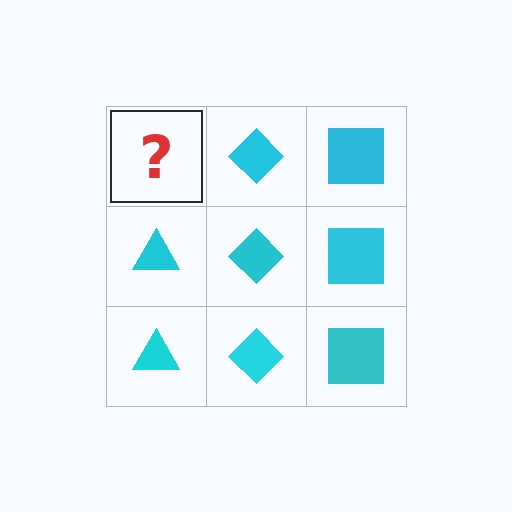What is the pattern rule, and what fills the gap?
The rule is that each column has a consistent shape. The gap should be filled with a cyan triangle.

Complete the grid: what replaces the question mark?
The question mark should be replaced with a cyan triangle.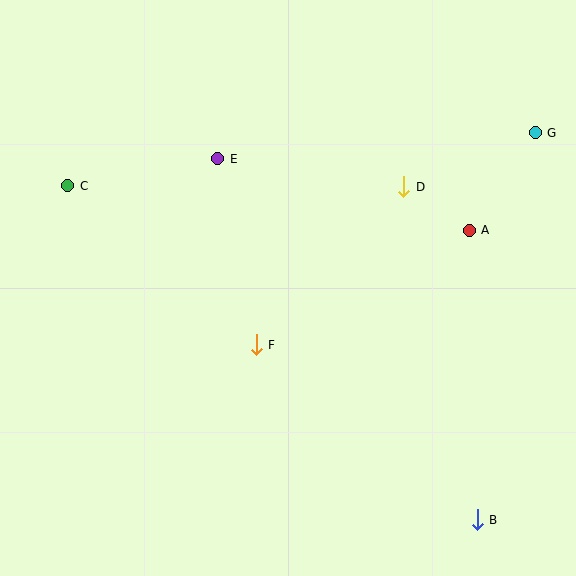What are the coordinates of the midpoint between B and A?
The midpoint between B and A is at (473, 375).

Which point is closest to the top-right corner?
Point G is closest to the top-right corner.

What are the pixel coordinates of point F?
Point F is at (256, 345).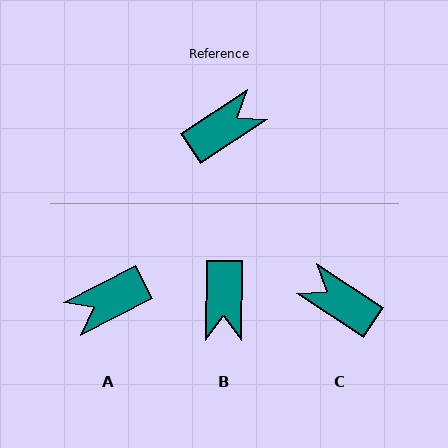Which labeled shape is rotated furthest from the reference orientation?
A, about 174 degrees away.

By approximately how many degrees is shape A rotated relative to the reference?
Approximately 174 degrees counter-clockwise.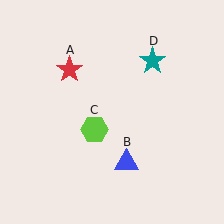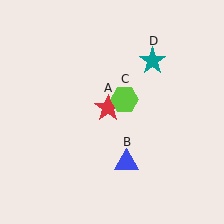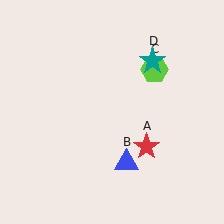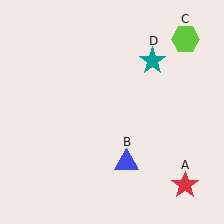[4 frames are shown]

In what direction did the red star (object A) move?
The red star (object A) moved down and to the right.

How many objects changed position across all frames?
2 objects changed position: red star (object A), lime hexagon (object C).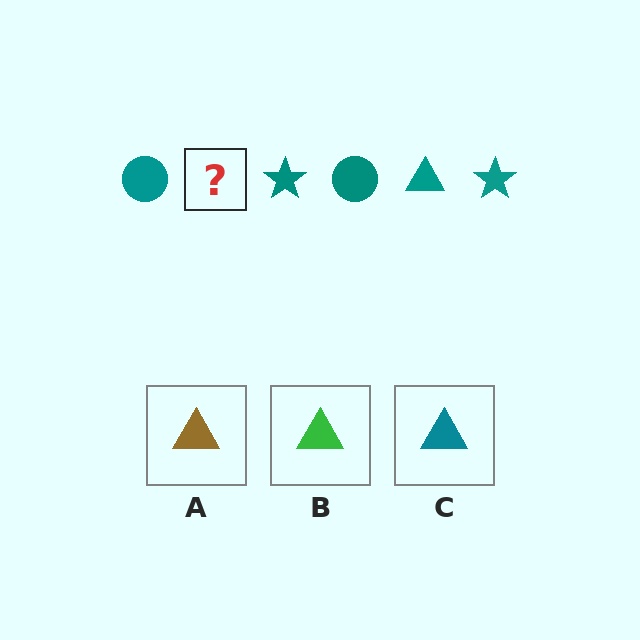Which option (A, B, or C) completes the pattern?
C.